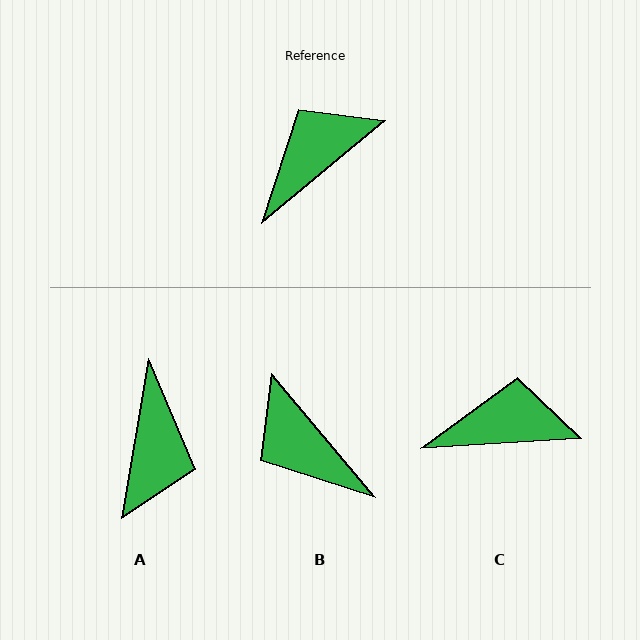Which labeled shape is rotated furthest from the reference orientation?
A, about 139 degrees away.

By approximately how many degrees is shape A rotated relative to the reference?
Approximately 139 degrees clockwise.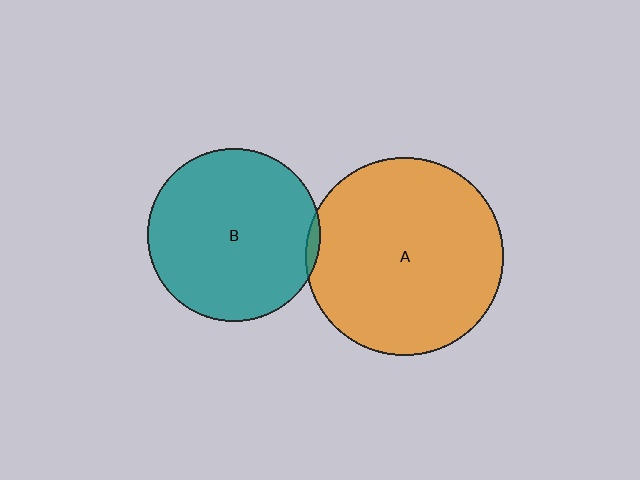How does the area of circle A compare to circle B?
Approximately 1.3 times.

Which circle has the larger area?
Circle A (orange).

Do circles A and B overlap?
Yes.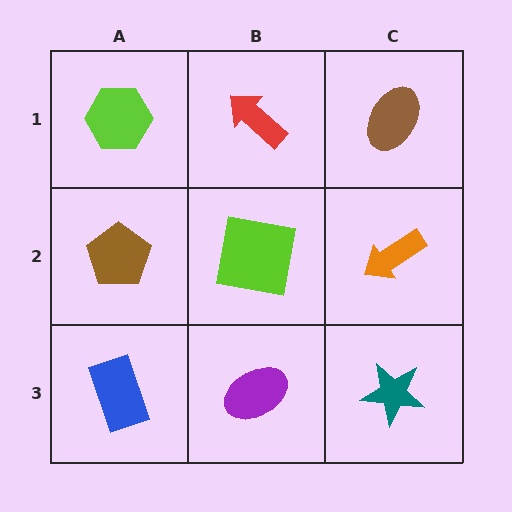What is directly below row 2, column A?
A blue rectangle.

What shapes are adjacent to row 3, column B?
A lime square (row 2, column B), a blue rectangle (row 3, column A), a teal star (row 3, column C).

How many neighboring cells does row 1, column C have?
2.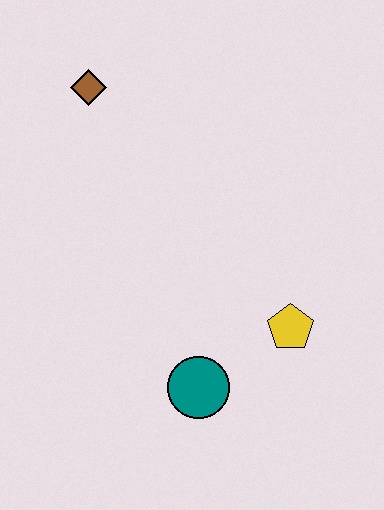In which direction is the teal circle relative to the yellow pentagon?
The teal circle is to the left of the yellow pentagon.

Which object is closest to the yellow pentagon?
The teal circle is closest to the yellow pentagon.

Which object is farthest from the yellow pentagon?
The brown diamond is farthest from the yellow pentagon.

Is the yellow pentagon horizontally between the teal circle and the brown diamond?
No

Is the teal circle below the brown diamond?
Yes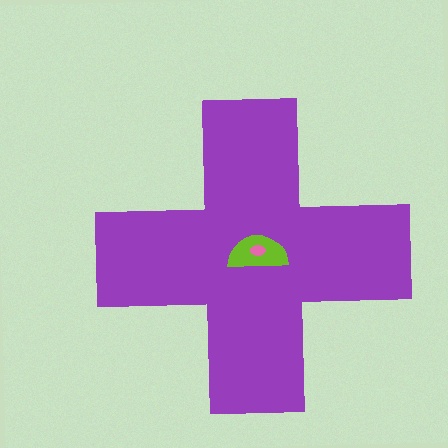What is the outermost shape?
The purple cross.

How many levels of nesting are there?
3.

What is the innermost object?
The pink ellipse.